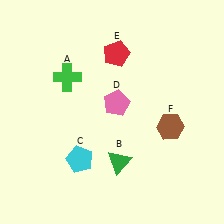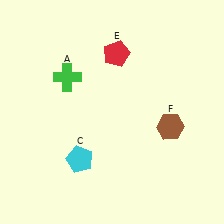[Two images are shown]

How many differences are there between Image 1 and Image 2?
There are 2 differences between the two images.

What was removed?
The green triangle (B), the pink pentagon (D) were removed in Image 2.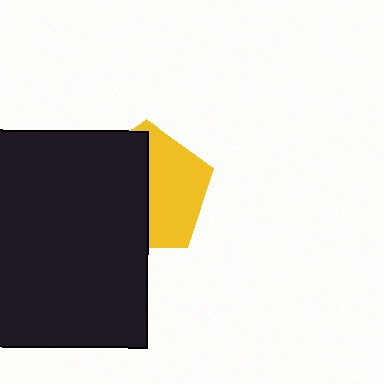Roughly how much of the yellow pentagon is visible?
About half of it is visible (roughly 47%).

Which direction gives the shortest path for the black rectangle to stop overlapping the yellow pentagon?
Moving left gives the shortest separation.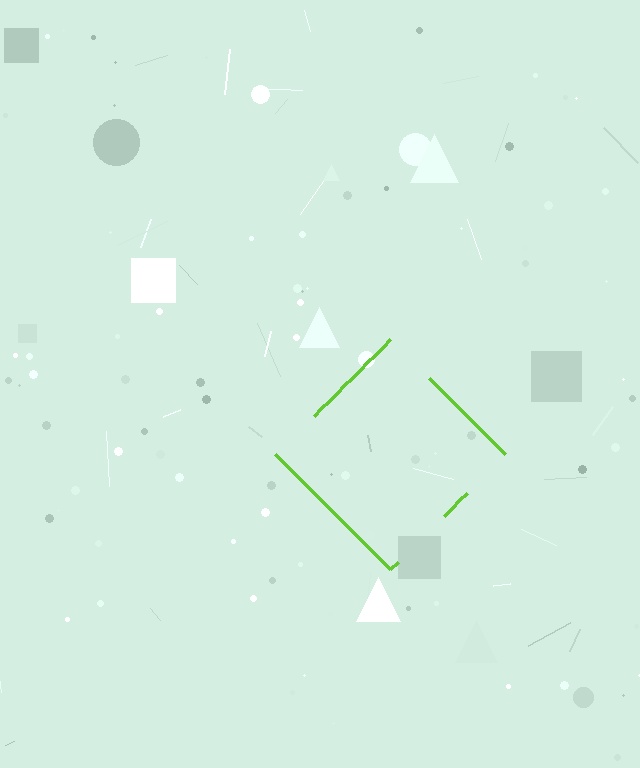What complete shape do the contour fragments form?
The contour fragments form a diamond.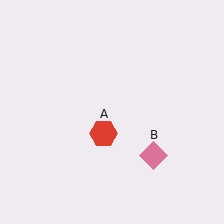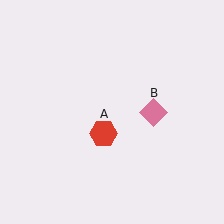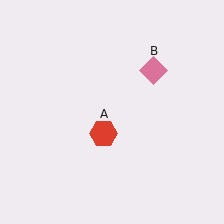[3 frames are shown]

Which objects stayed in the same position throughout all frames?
Red hexagon (object A) remained stationary.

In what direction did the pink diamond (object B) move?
The pink diamond (object B) moved up.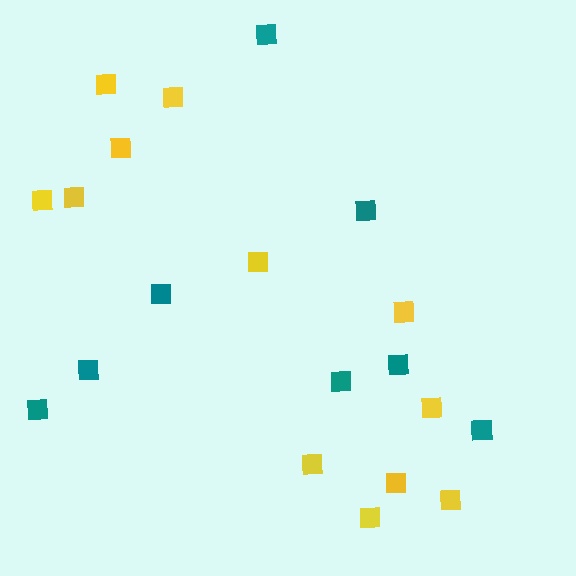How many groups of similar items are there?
There are 2 groups: one group of teal squares (8) and one group of yellow squares (12).